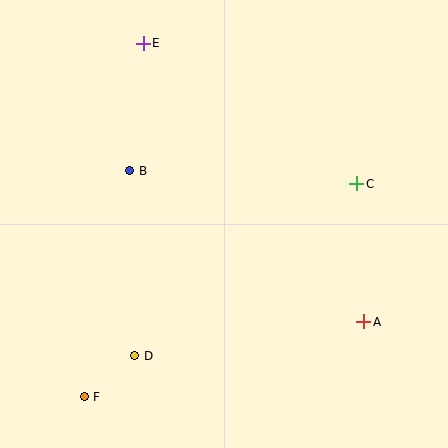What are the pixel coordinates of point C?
Point C is at (357, 184).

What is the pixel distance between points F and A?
The distance between F and A is 290 pixels.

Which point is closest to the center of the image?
Point B at (130, 171) is closest to the center.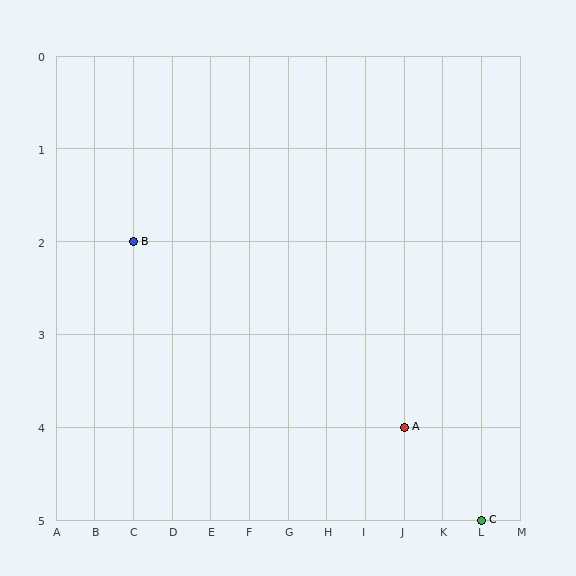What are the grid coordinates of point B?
Point B is at grid coordinates (C, 2).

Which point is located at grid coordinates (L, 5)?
Point C is at (L, 5).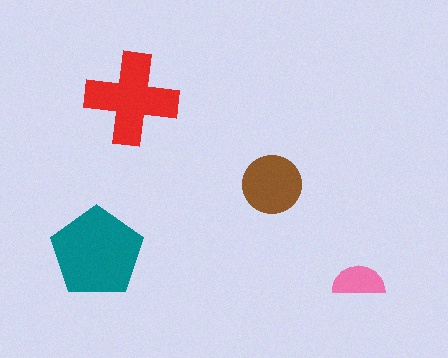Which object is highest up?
The red cross is topmost.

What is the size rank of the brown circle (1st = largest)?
3rd.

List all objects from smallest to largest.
The pink semicircle, the brown circle, the red cross, the teal pentagon.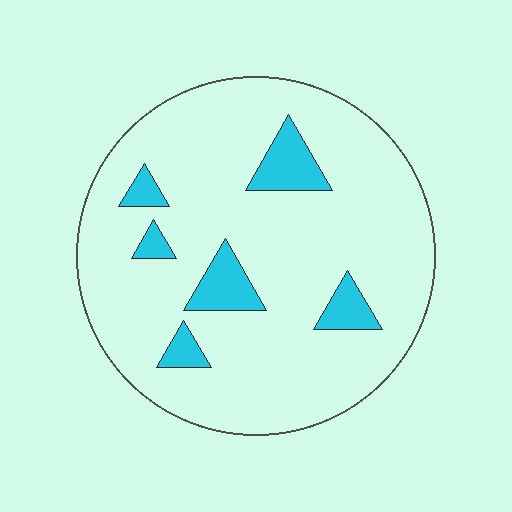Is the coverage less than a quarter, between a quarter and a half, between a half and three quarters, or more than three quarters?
Less than a quarter.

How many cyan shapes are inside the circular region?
6.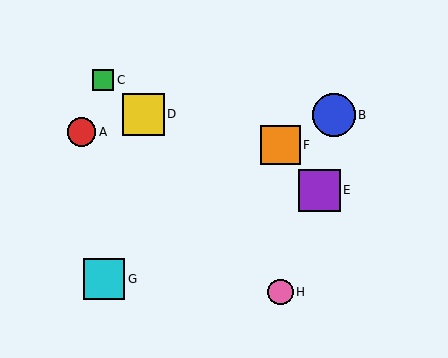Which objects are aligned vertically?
Objects F, H are aligned vertically.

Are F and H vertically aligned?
Yes, both are at x≈281.